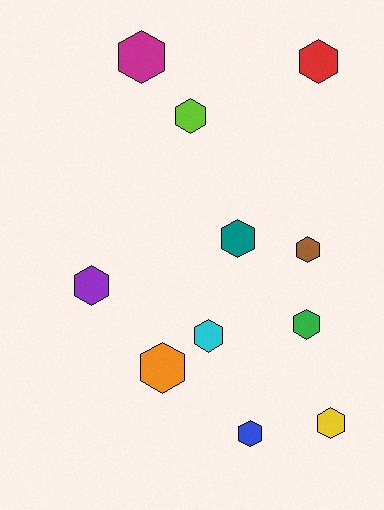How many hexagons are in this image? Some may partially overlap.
There are 11 hexagons.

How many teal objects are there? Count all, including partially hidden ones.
There is 1 teal object.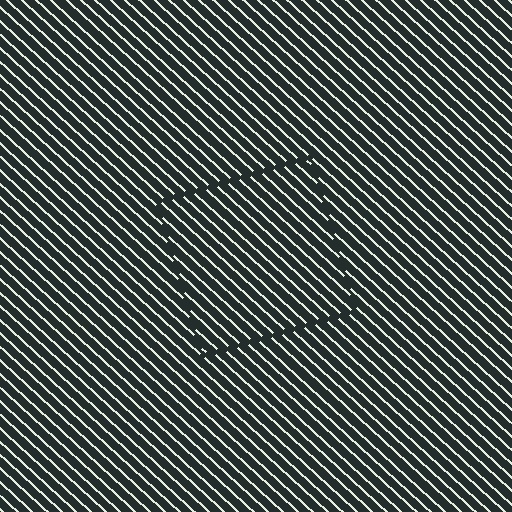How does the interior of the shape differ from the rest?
The interior of the shape contains the same grating, shifted by half a period — the contour is defined by the phase discontinuity where line-ends from the inner and outer gratings abut.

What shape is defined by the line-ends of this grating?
An illusory square. The interior of the shape contains the same grating, shifted by half a period — the contour is defined by the phase discontinuity where line-ends from the inner and outer gratings abut.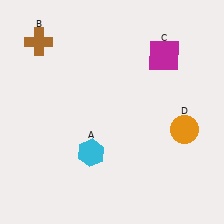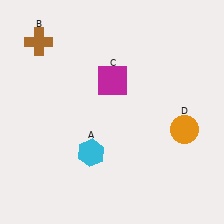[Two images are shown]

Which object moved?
The magenta square (C) moved left.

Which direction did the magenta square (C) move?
The magenta square (C) moved left.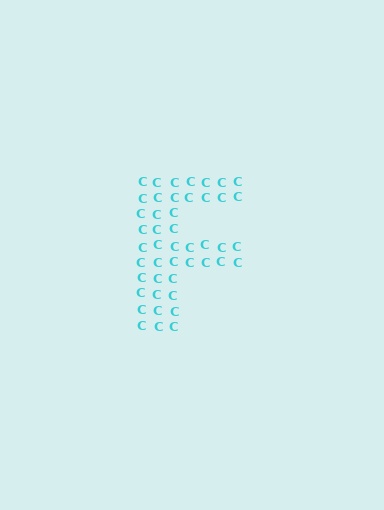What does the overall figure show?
The overall figure shows the letter F.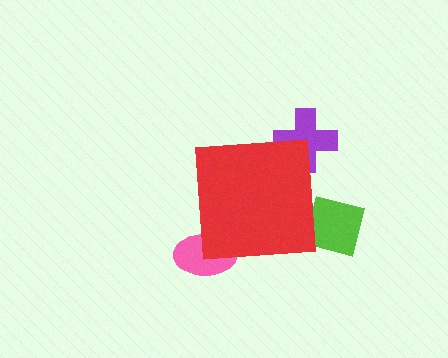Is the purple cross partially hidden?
Yes, the purple cross is partially hidden behind the red square.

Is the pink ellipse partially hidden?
Yes, the pink ellipse is partially hidden behind the red square.